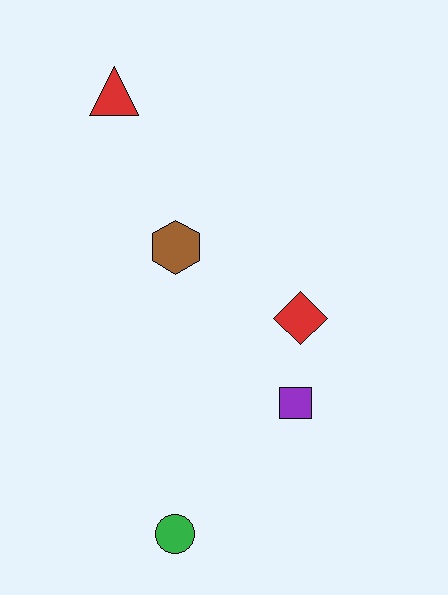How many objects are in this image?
There are 5 objects.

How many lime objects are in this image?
There are no lime objects.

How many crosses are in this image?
There are no crosses.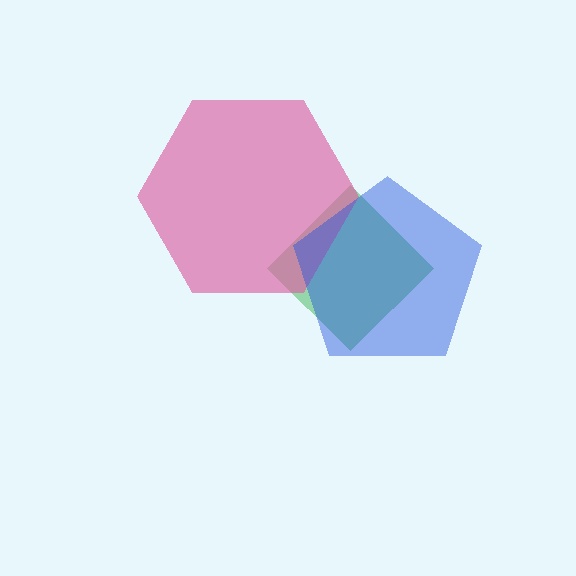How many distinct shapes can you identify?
There are 3 distinct shapes: a green diamond, a pink hexagon, a blue pentagon.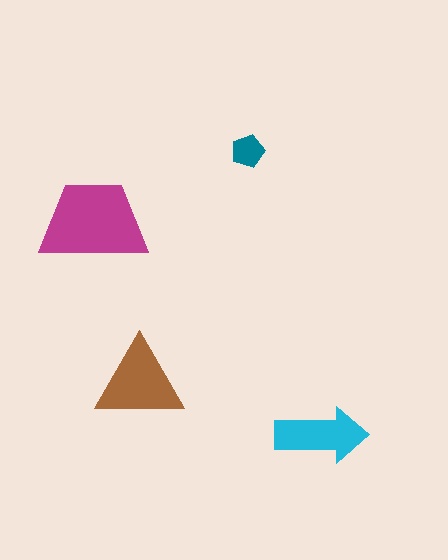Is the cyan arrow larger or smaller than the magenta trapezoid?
Smaller.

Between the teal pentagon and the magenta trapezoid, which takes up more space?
The magenta trapezoid.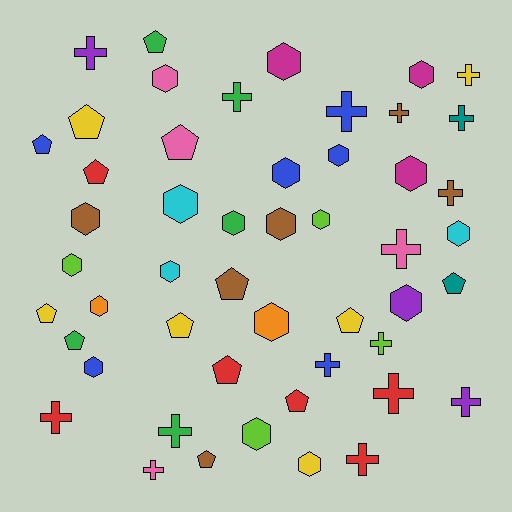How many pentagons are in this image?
There are 14 pentagons.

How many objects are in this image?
There are 50 objects.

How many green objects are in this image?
There are 5 green objects.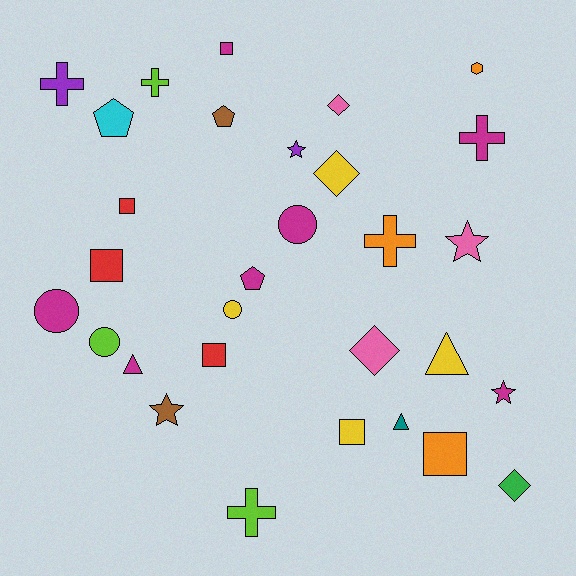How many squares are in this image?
There are 6 squares.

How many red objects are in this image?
There are 3 red objects.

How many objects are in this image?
There are 30 objects.